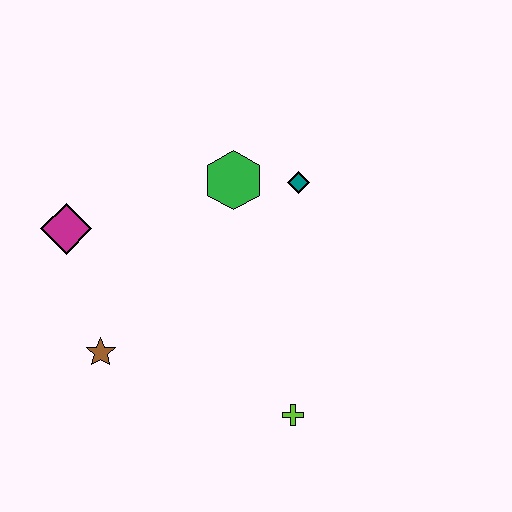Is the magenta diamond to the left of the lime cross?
Yes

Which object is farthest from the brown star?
The teal diamond is farthest from the brown star.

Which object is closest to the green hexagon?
The teal diamond is closest to the green hexagon.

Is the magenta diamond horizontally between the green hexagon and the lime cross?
No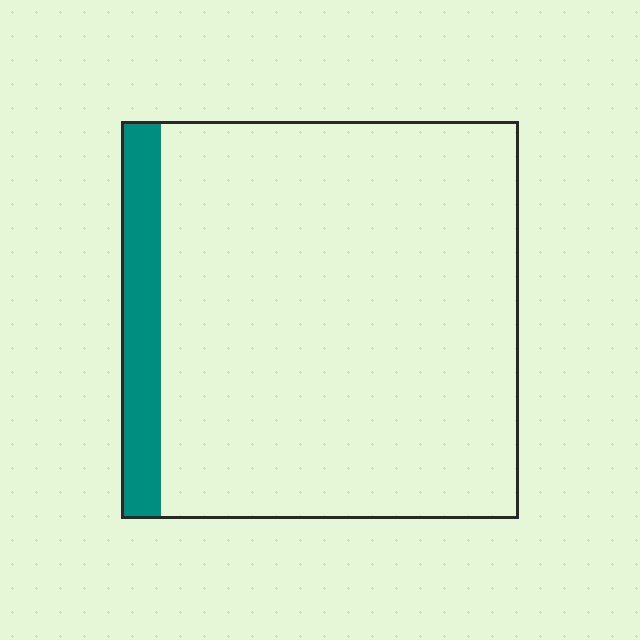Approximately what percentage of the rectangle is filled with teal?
Approximately 10%.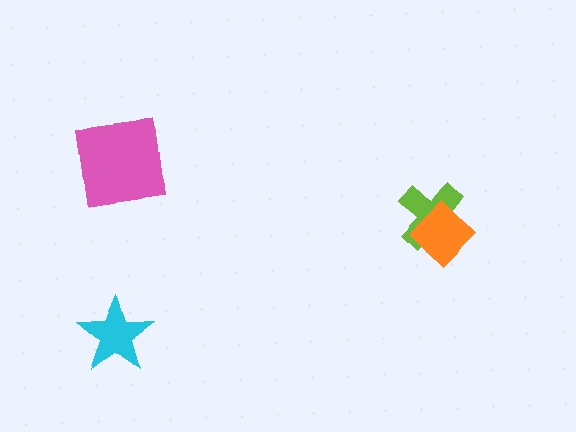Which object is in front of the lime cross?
The orange diamond is in front of the lime cross.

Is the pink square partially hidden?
No, no other shape covers it.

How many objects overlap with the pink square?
0 objects overlap with the pink square.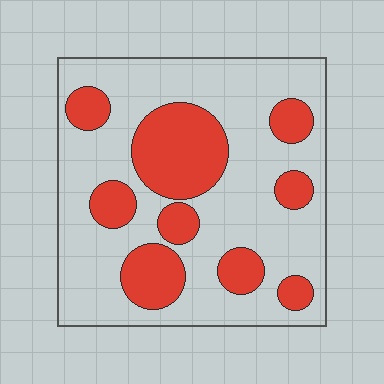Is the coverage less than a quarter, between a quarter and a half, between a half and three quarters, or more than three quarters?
Between a quarter and a half.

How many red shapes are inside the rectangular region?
9.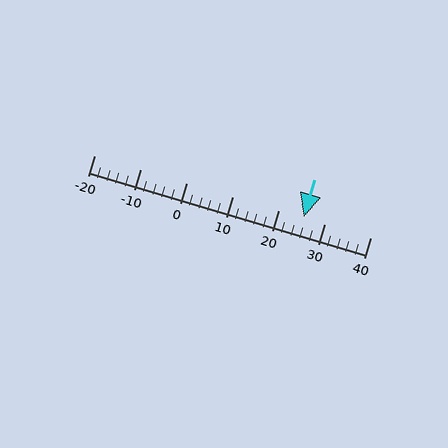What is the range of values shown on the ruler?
The ruler shows values from -20 to 40.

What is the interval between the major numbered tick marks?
The major tick marks are spaced 10 units apart.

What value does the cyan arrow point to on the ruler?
The cyan arrow points to approximately 26.